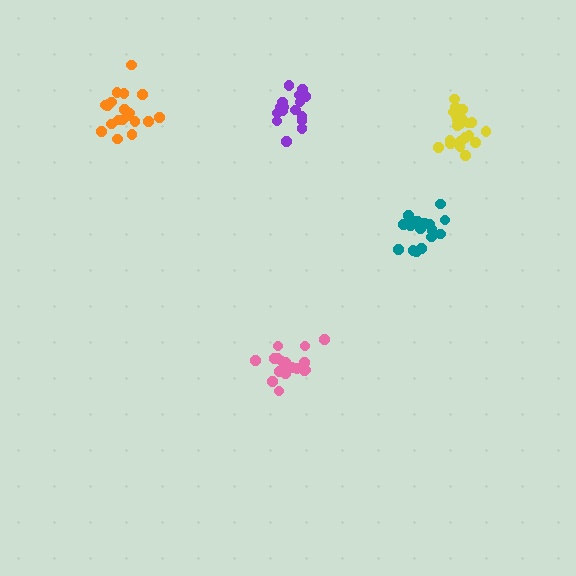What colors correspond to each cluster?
The clusters are colored: teal, orange, purple, yellow, pink.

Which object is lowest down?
The pink cluster is bottommost.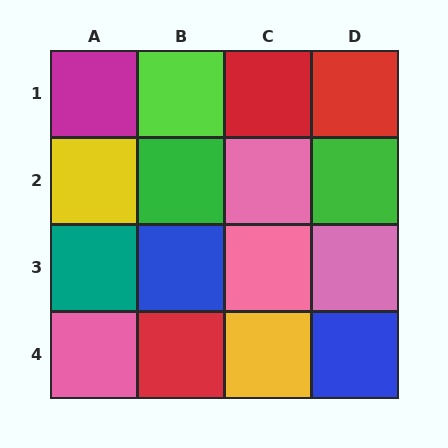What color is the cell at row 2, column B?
Green.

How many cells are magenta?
1 cell is magenta.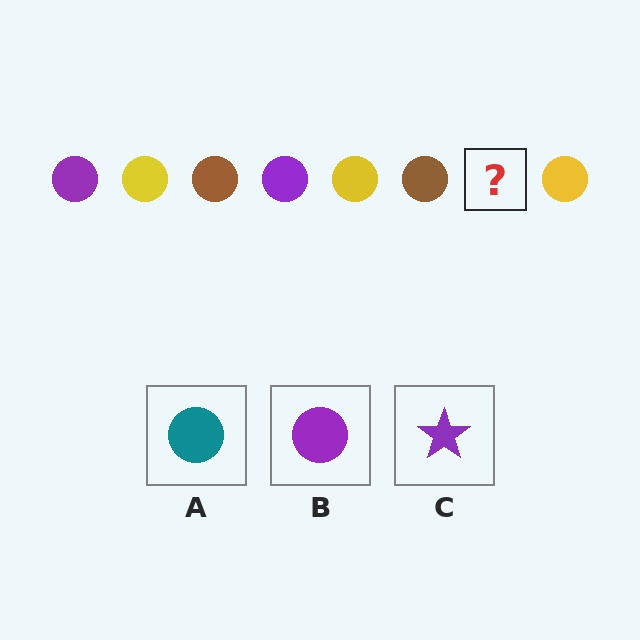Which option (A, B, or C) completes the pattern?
B.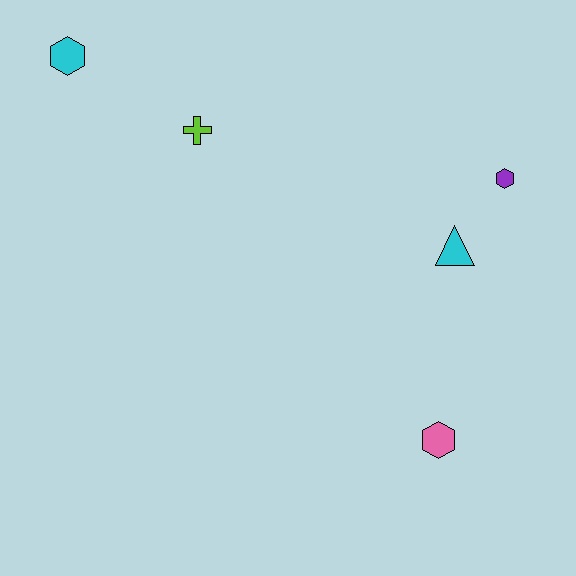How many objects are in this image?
There are 5 objects.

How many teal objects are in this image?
There are no teal objects.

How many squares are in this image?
There are no squares.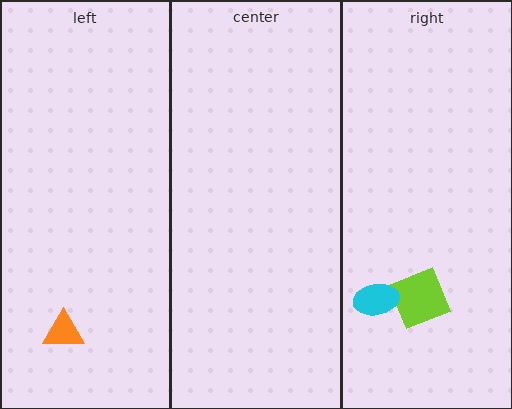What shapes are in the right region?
The lime square, the cyan ellipse.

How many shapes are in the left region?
1.